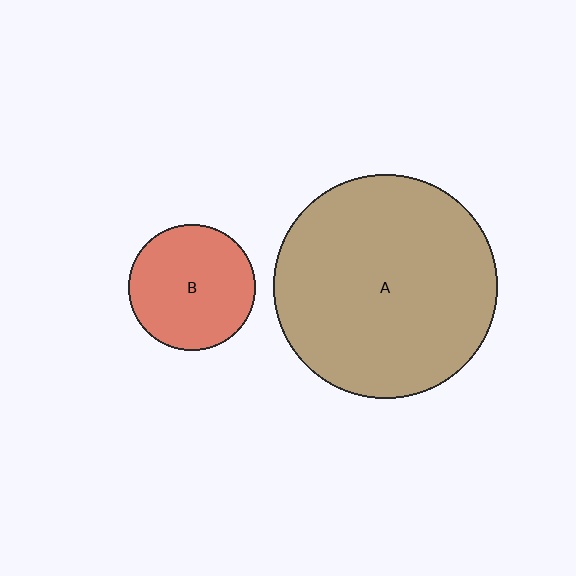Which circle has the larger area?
Circle A (brown).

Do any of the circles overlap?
No, none of the circles overlap.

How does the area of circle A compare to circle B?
Approximately 3.1 times.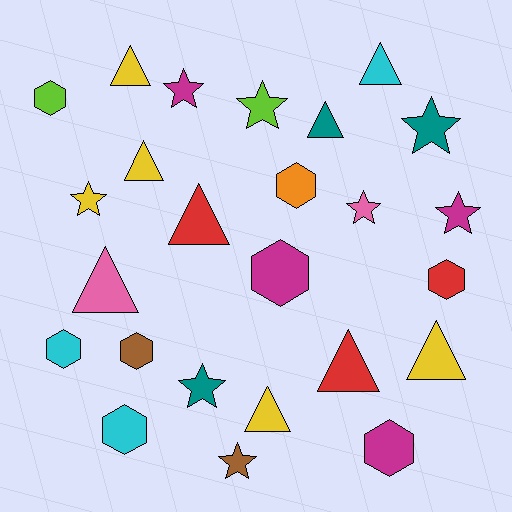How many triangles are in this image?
There are 9 triangles.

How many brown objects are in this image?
There are 2 brown objects.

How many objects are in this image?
There are 25 objects.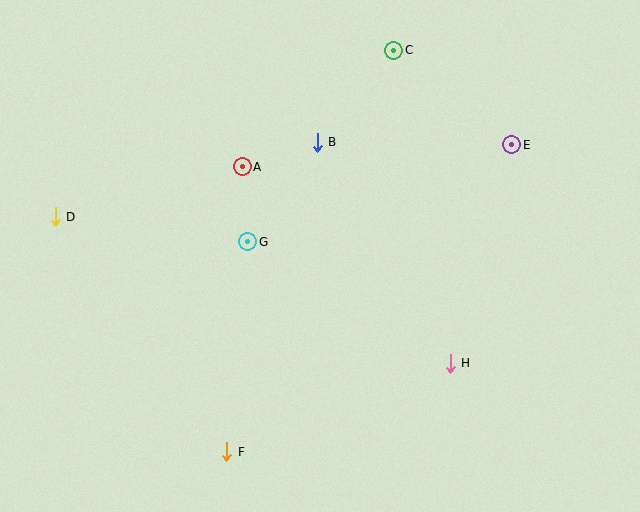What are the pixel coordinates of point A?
Point A is at (242, 167).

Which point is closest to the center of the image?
Point G at (248, 242) is closest to the center.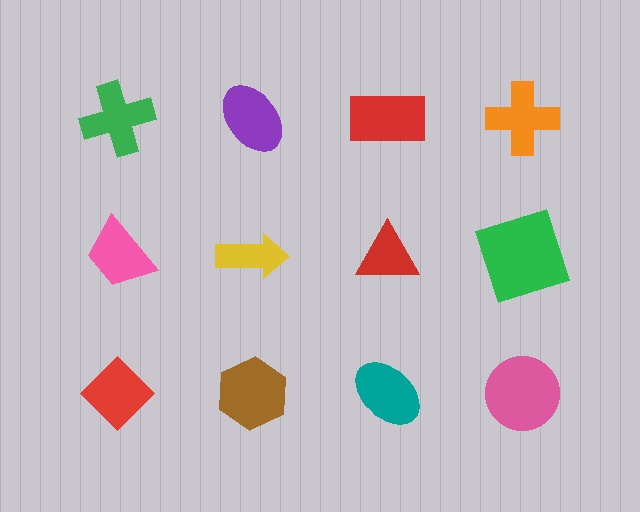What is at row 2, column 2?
A yellow arrow.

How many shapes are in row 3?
4 shapes.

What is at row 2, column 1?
A pink trapezoid.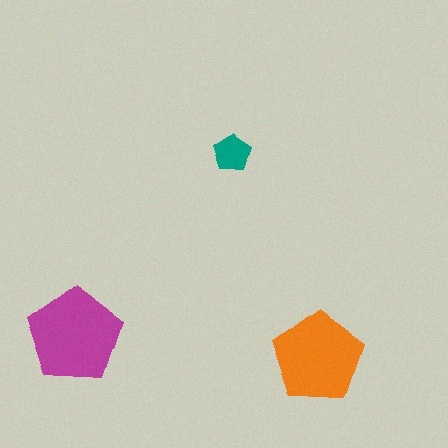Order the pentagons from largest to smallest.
the magenta one, the orange one, the teal one.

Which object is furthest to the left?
The magenta pentagon is leftmost.